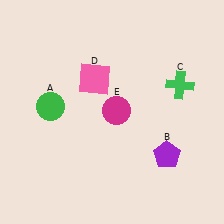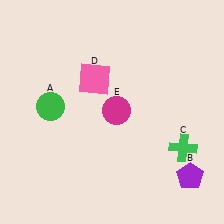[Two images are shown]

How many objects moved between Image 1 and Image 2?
2 objects moved between the two images.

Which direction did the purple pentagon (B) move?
The purple pentagon (B) moved right.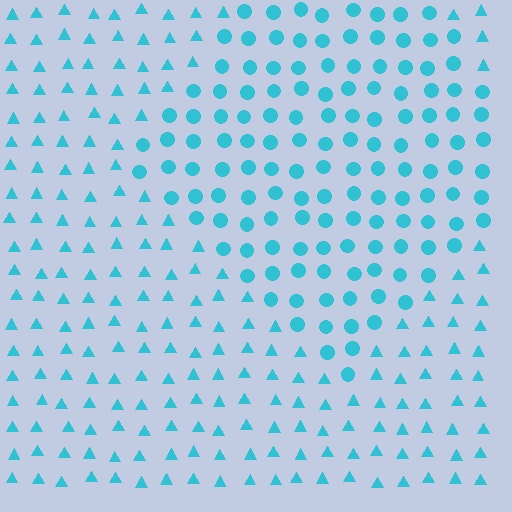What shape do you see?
I see a diamond.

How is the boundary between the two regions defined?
The boundary is defined by a change in element shape: circles inside vs. triangles outside. All elements share the same color and spacing.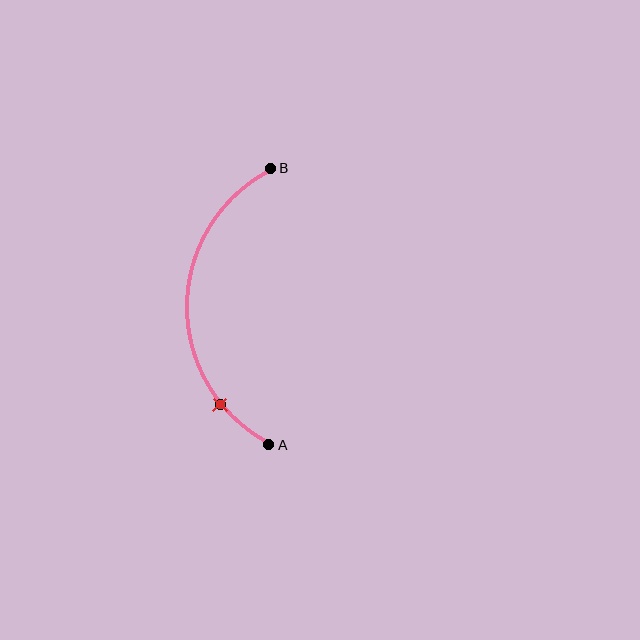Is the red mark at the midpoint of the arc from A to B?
No. The red mark lies on the arc but is closer to endpoint A. The arc midpoint would be at the point on the curve equidistant along the arc from both A and B.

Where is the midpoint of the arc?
The arc midpoint is the point on the curve farthest from the straight line joining A and B. It sits to the left of that line.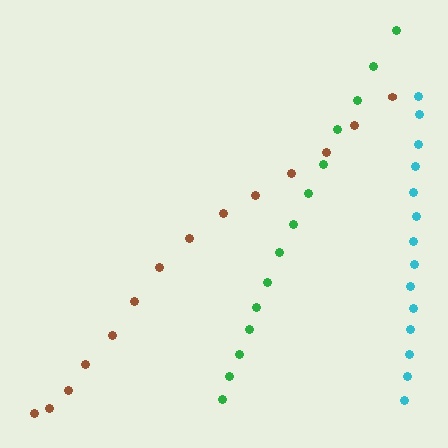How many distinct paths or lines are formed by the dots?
There are 3 distinct paths.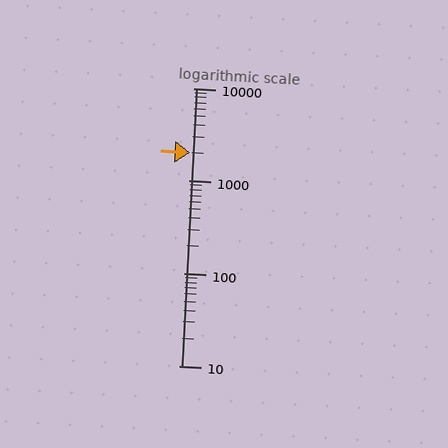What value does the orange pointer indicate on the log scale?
The pointer indicates approximately 2000.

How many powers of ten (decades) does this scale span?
The scale spans 3 decades, from 10 to 10000.